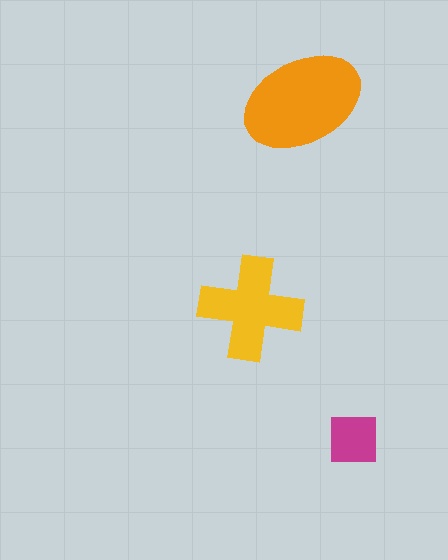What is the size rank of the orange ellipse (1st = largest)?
1st.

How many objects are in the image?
There are 3 objects in the image.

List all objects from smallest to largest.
The magenta square, the yellow cross, the orange ellipse.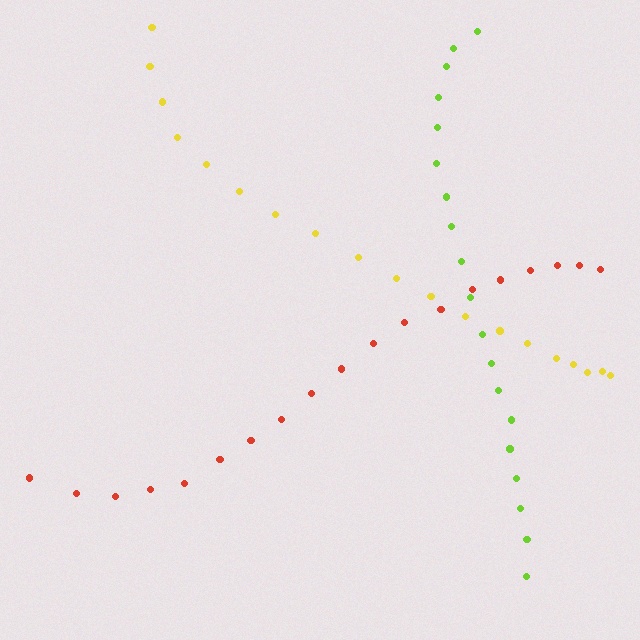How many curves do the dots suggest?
There are 3 distinct paths.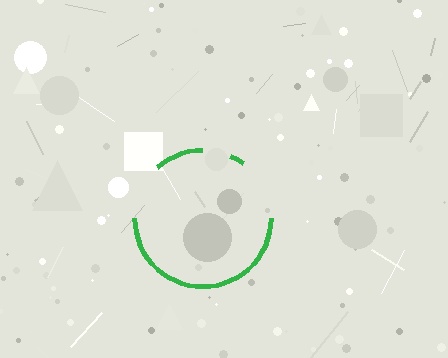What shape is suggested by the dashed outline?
The dashed outline suggests a circle.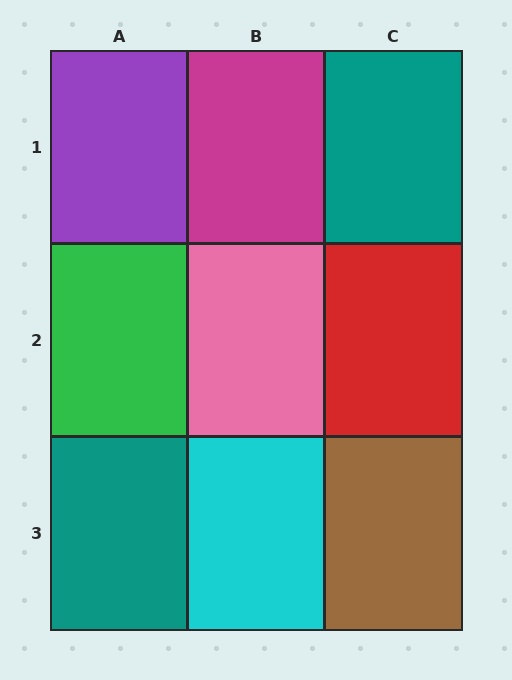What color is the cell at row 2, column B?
Pink.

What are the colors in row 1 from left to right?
Purple, magenta, teal.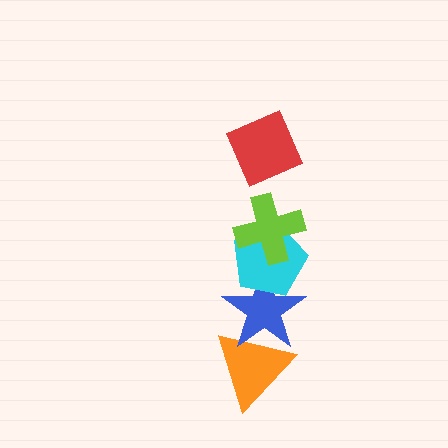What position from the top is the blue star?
The blue star is 4th from the top.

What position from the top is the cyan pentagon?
The cyan pentagon is 3rd from the top.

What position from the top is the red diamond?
The red diamond is 1st from the top.